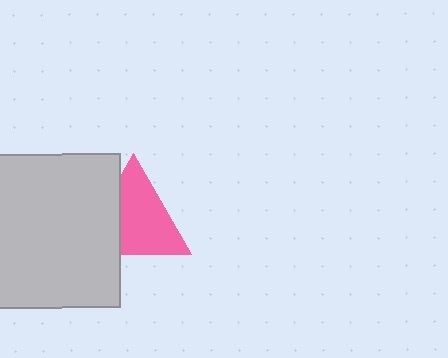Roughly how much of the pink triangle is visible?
Most of it is visible (roughly 68%).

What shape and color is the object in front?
The object in front is a light gray rectangle.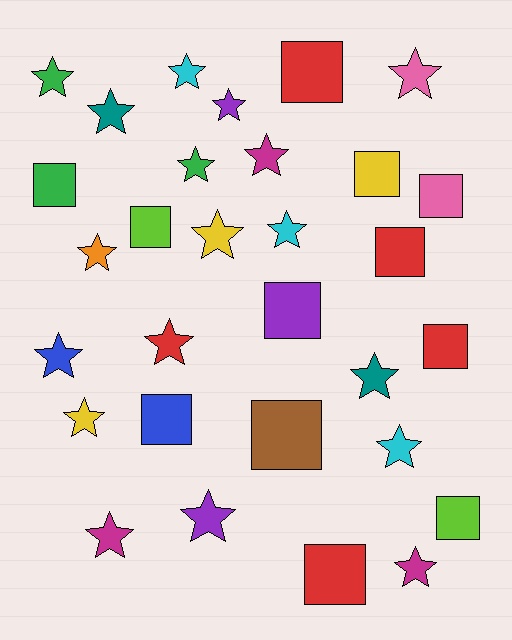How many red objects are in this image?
There are 5 red objects.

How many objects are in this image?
There are 30 objects.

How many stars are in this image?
There are 18 stars.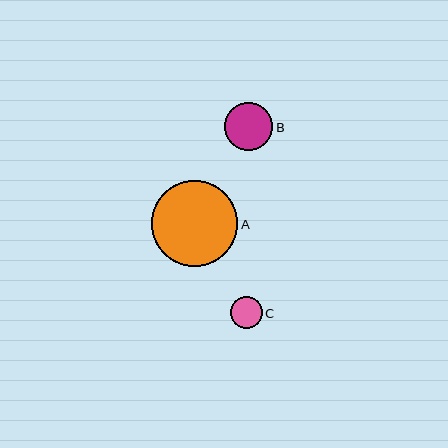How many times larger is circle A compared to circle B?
Circle A is approximately 1.8 times the size of circle B.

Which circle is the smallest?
Circle C is the smallest with a size of approximately 32 pixels.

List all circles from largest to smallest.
From largest to smallest: A, B, C.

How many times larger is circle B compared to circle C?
Circle B is approximately 1.5 times the size of circle C.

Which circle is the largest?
Circle A is the largest with a size of approximately 86 pixels.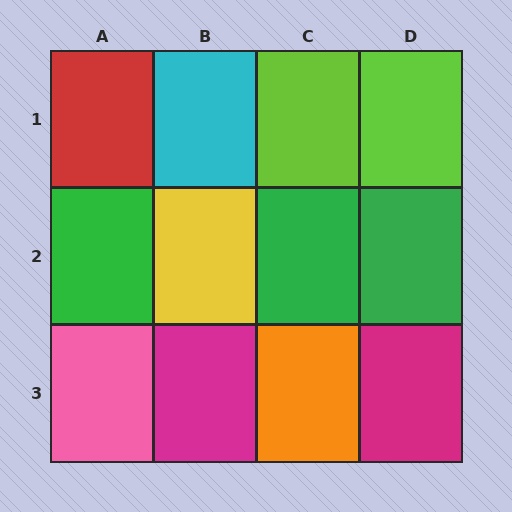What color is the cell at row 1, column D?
Lime.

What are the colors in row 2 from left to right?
Green, yellow, green, green.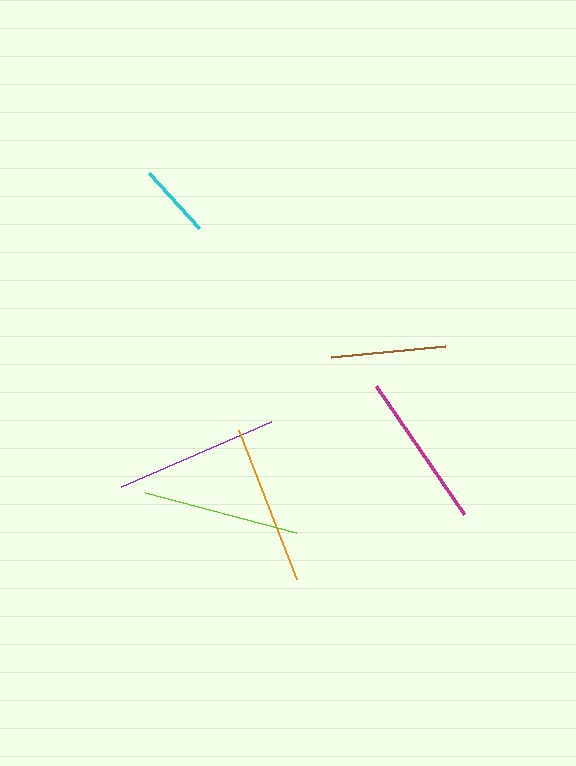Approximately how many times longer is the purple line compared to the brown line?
The purple line is approximately 1.4 times the length of the brown line.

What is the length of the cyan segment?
The cyan segment is approximately 75 pixels long.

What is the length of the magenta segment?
The magenta segment is approximately 156 pixels long.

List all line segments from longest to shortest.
From longest to shortest: purple, orange, magenta, lime, brown, cyan.